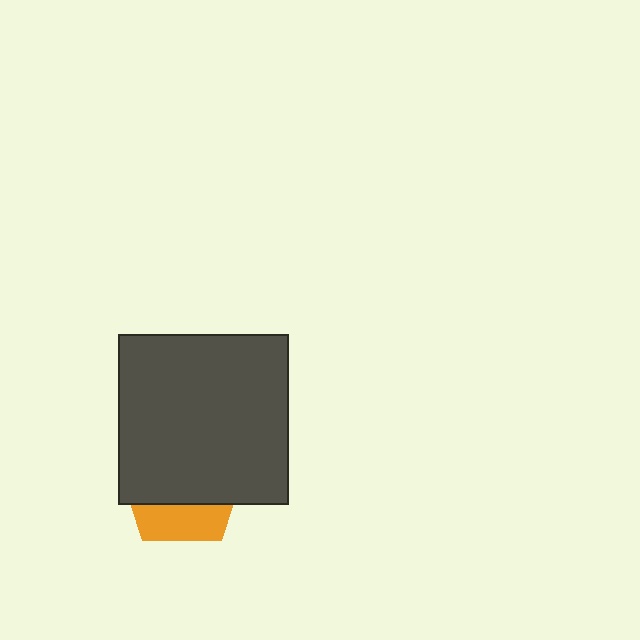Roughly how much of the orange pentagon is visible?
A small part of it is visible (roughly 30%).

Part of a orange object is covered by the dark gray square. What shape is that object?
It is a pentagon.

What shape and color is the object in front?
The object in front is a dark gray square.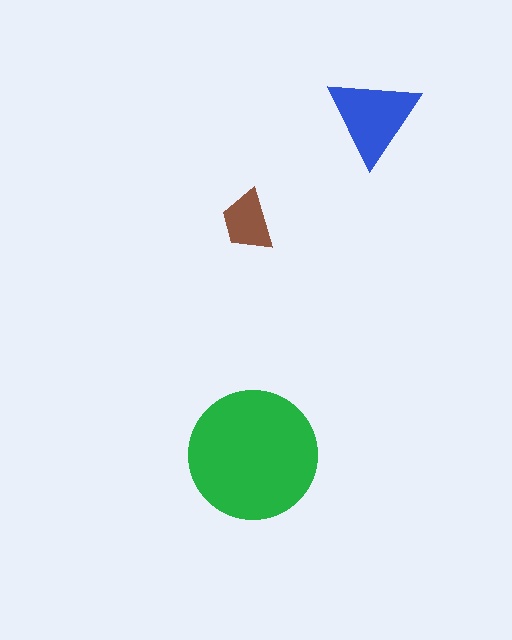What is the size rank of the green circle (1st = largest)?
1st.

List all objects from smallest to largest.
The brown trapezoid, the blue triangle, the green circle.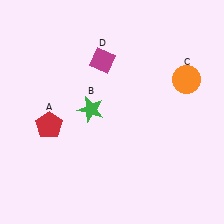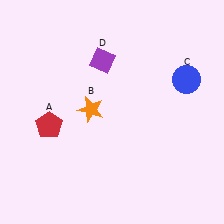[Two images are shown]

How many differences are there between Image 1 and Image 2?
There are 3 differences between the two images.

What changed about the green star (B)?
In Image 1, B is green. In Image 2, it changed to orange.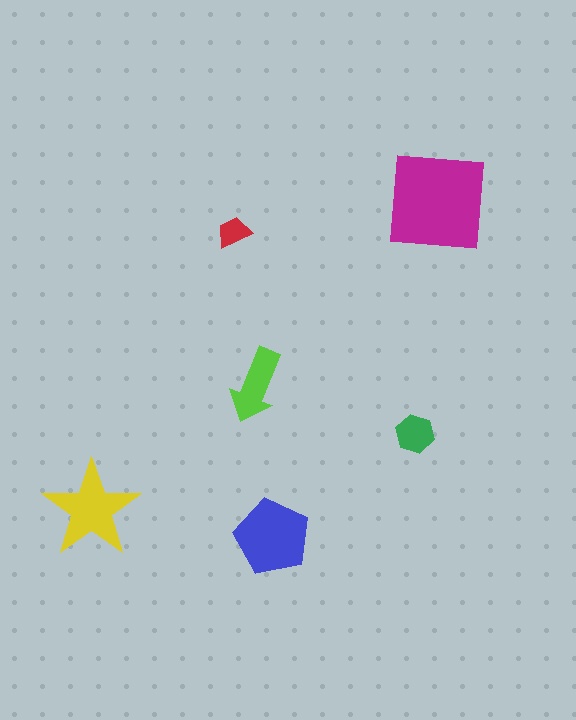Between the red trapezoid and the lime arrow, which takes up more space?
The lime arrow.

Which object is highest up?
The magenta square is topmost.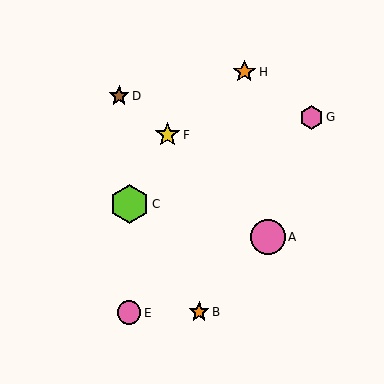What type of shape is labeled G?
Shape G is a pink hexagon.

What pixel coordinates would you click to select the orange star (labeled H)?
Click at (244, 72) to select the orange star H.